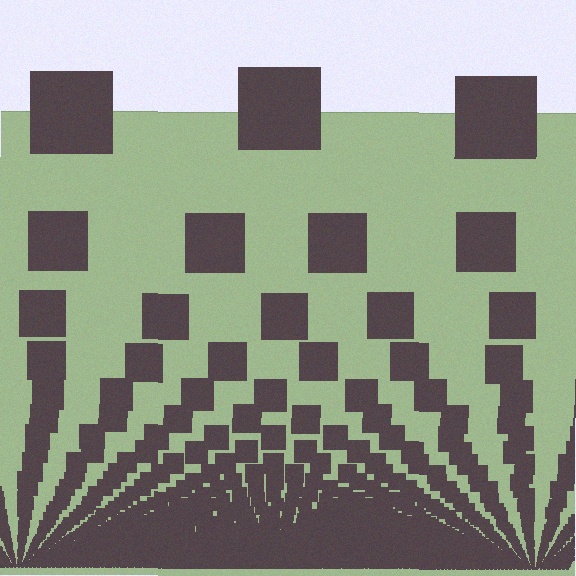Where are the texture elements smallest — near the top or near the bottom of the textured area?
Near the bottom.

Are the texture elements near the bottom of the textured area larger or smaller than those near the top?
Smaller. The gradient is inverted — elements near the bottom are smaller and denser.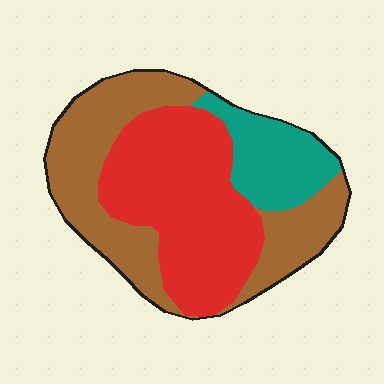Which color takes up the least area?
Teal, at roughly 15%.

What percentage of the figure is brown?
Brown covers about 40% of the figure.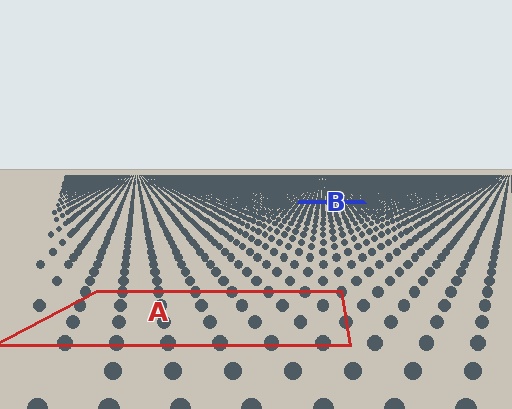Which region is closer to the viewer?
Region A is closer. The texture elements there are larger and more spread out.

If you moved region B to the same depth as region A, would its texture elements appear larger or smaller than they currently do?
They would appear larger. At a closer depth, the same texture elements are projected at a bigger on-screen size.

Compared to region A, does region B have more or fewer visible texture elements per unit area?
Region B has more texture elements per unit area — they are packed more densely because it is farther away.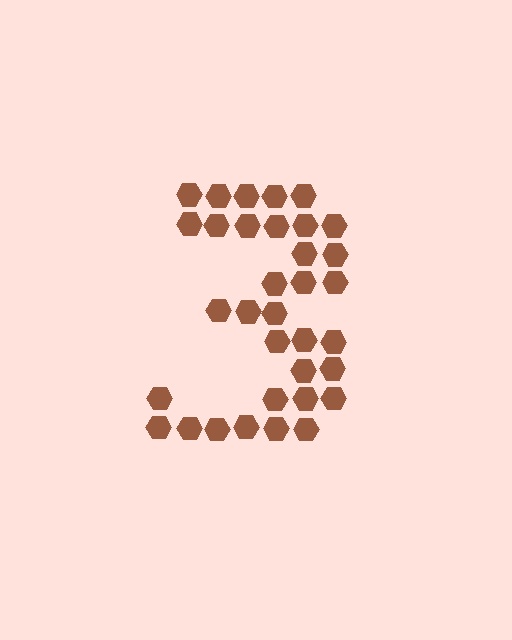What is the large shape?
The large shape is the digit 3.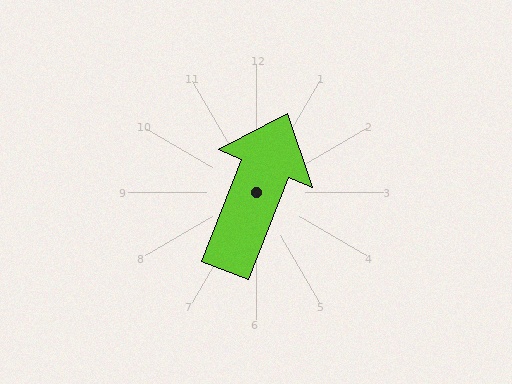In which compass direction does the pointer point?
North.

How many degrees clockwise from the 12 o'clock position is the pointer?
Approximately 22 degrees.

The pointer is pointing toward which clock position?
Roughly 1 o'clock.